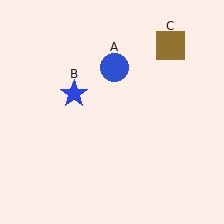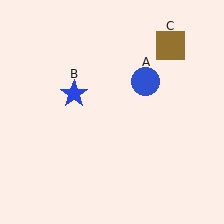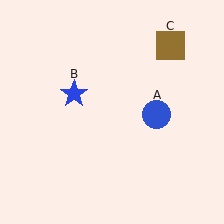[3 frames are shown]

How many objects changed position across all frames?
1 object changed position: blue circle (object A).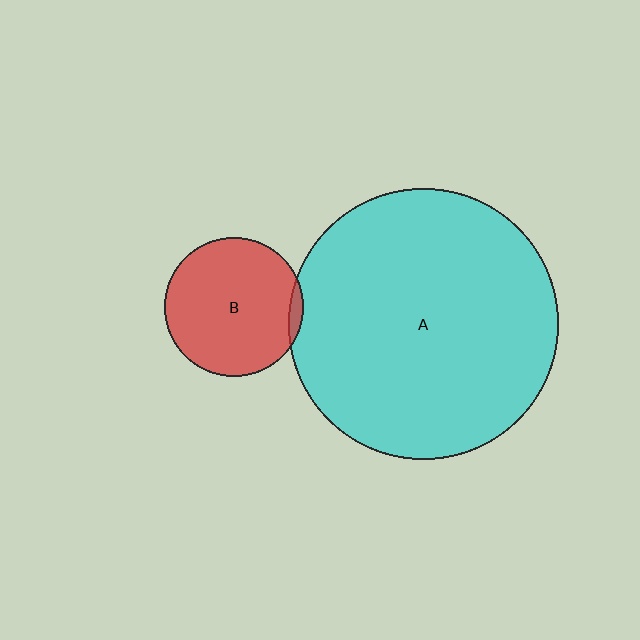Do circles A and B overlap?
Yes.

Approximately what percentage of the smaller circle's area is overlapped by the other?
Approximately 5%.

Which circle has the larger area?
Circle A (cyan).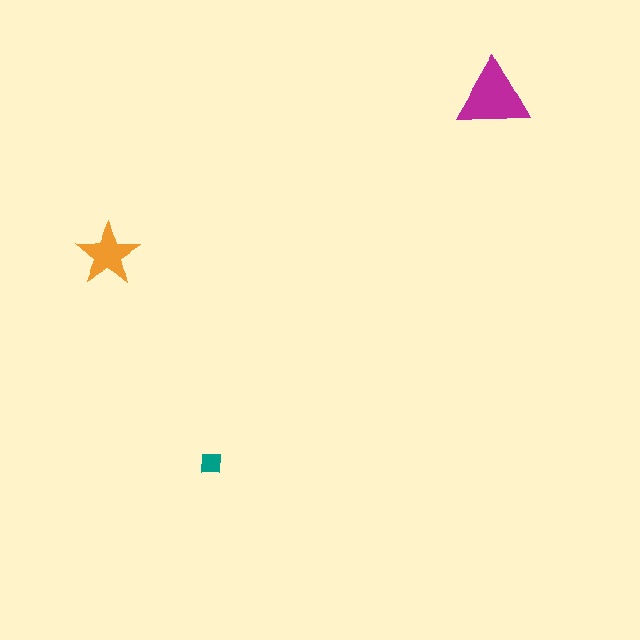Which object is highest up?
The magenta triangle is topmost.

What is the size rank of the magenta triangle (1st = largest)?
1st.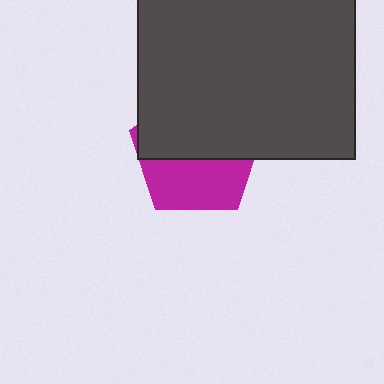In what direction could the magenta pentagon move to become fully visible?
The magenta pentagon could move down. That would shift it out from behind the dark gray square entirely.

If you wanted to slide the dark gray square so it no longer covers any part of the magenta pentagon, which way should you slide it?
Slide it up — that is the most direct way to separate the two shapes.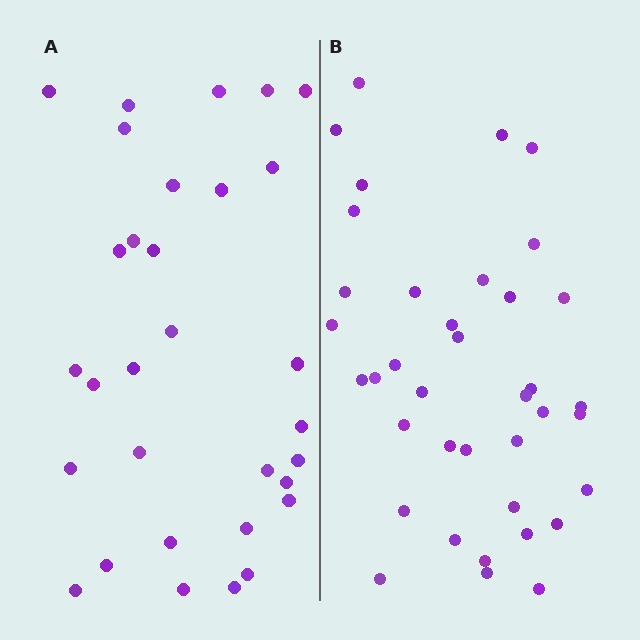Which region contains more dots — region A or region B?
Region B (the right region) has more dots.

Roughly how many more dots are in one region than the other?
Region B has roughly 8 or so more dots than region A.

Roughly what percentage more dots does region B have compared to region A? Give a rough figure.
About 25% more.